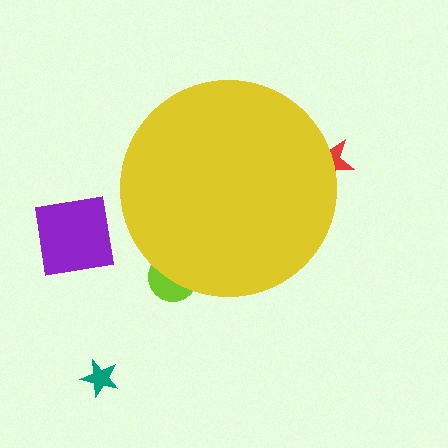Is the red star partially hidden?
Yes, the red star is partially hidden behind the yellow circle.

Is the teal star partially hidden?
No, the teal star is fully visible.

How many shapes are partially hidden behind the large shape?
2 shapes are partially hidden.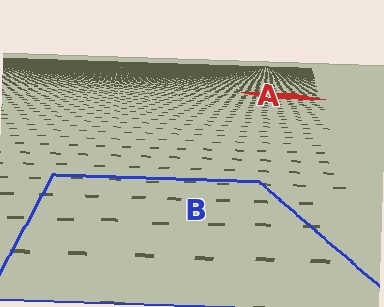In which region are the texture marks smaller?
The texture marks are smaller in region A, because it is farther away.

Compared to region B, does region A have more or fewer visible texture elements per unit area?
Region A has more texture elements per unit area — they are packed more densely because it is farther away.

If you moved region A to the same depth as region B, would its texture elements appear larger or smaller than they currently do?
They would appear larger. At a closer depth, the same texture elements are projected at a bigger on-screen size.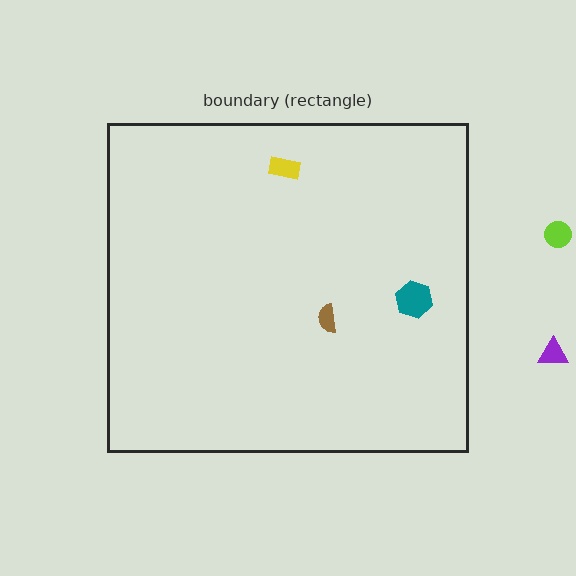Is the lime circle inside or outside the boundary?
Outside.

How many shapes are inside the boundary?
3 inside, 2 outside.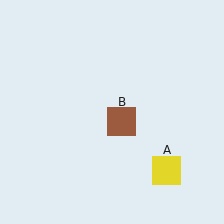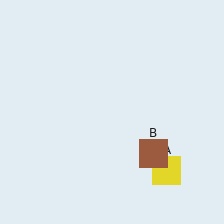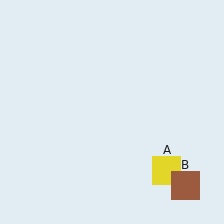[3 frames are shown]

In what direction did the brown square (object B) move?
The brown square (object B) moved down and to the right.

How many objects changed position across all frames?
1 object changed position: brown square (object B).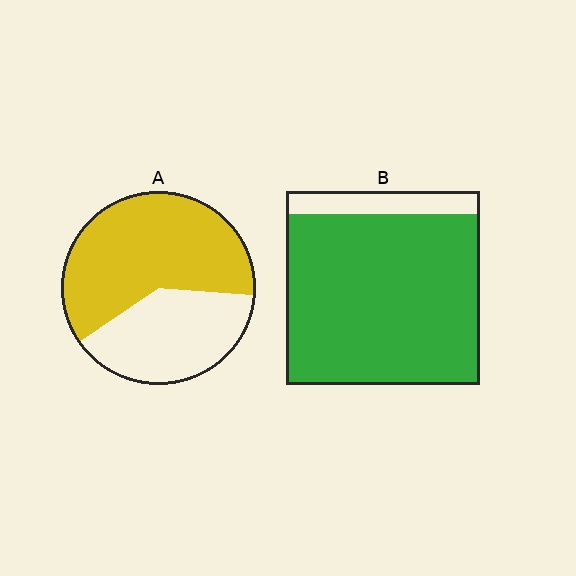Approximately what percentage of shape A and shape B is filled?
A is approximately 60% and B is approximately 90%.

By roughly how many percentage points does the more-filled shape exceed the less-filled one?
By roughly 25 percentage points (B over A).